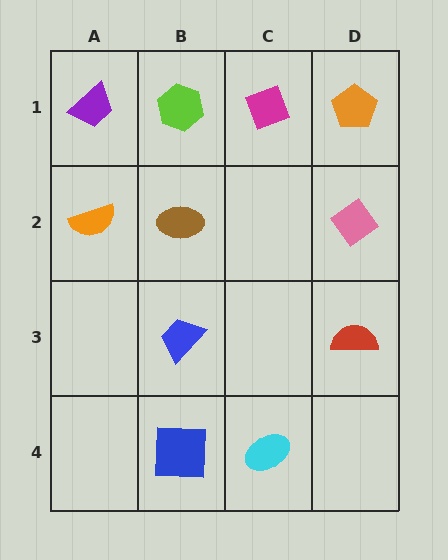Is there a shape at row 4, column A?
No, that cell is empty.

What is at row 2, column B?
A brown ellipse.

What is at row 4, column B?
A blue square.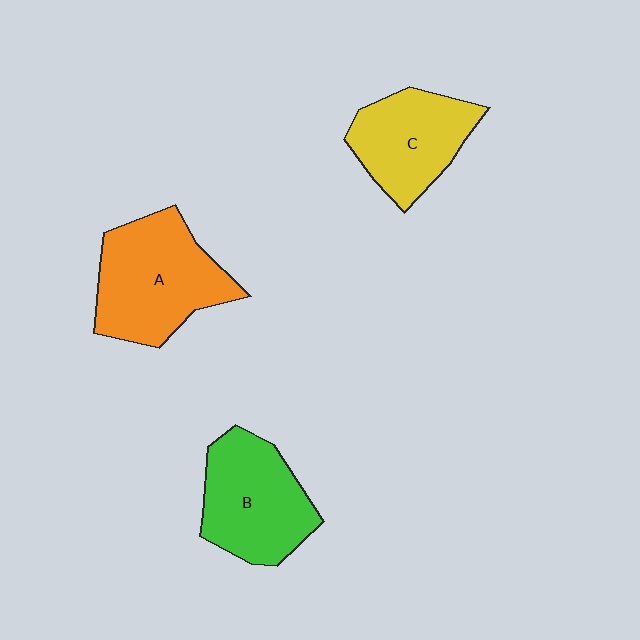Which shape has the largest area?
Shape A (orange).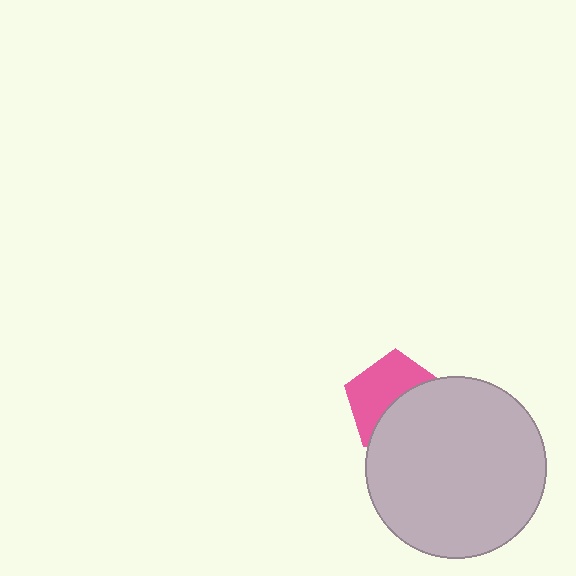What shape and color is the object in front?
The object in front is a light gray circle.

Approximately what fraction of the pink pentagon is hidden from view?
Roughly 49% of the pink pentagon is hidden behind the light gray circle.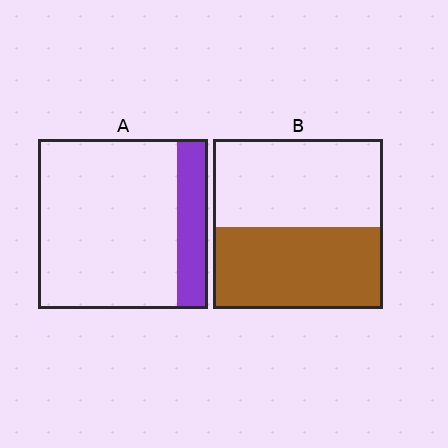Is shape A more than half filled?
No.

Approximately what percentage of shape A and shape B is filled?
A is approximately 20% and B is approximately 50%.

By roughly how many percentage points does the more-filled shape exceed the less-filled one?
By roughly 30 percentage points (B over A).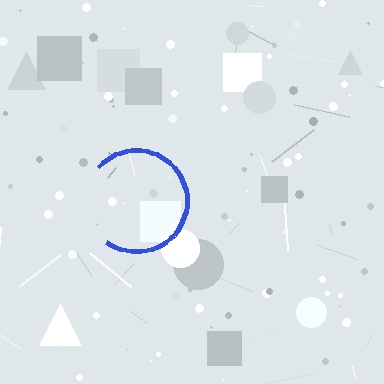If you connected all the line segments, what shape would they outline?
They would outline a circle.